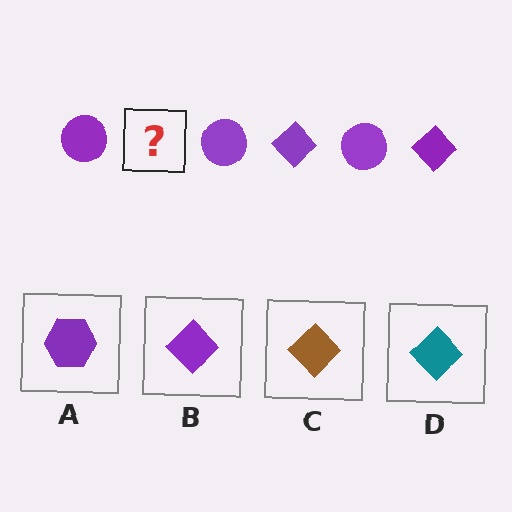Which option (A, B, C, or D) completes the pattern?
B.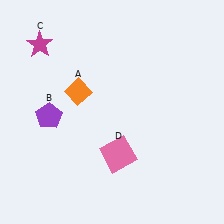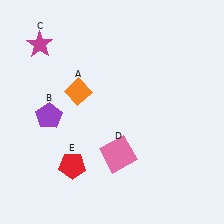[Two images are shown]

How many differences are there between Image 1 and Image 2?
There is 1 difference between the two images.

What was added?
A red pentagon (E) was added in Image 2.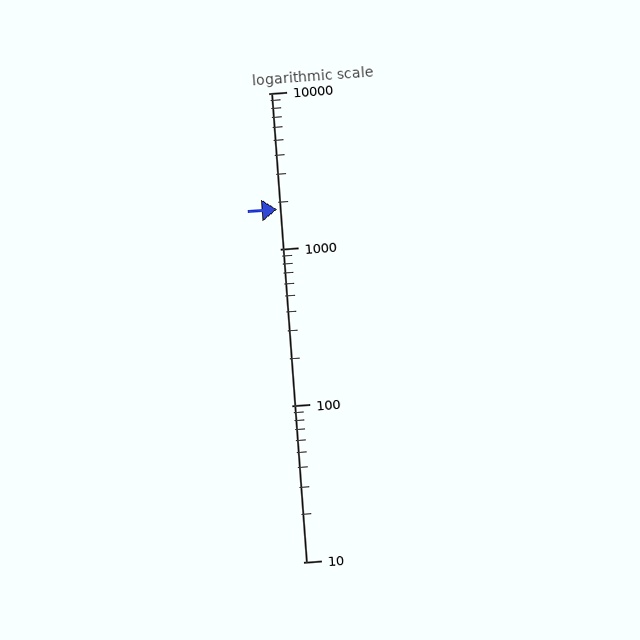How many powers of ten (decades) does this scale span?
The scale spans 3 decades, from 10 to 10000.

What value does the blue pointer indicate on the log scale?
The pointer indicates approximately 1800.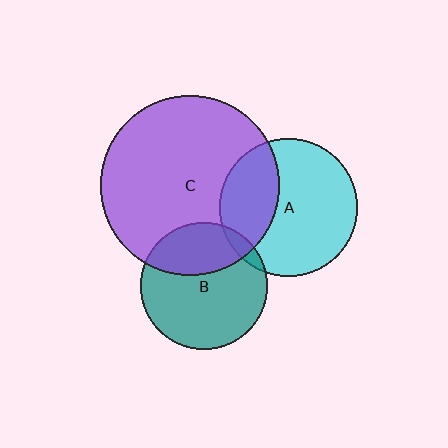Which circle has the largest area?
Circle C (purple).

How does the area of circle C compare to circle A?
Approximately 1.7 times.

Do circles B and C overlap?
Yes.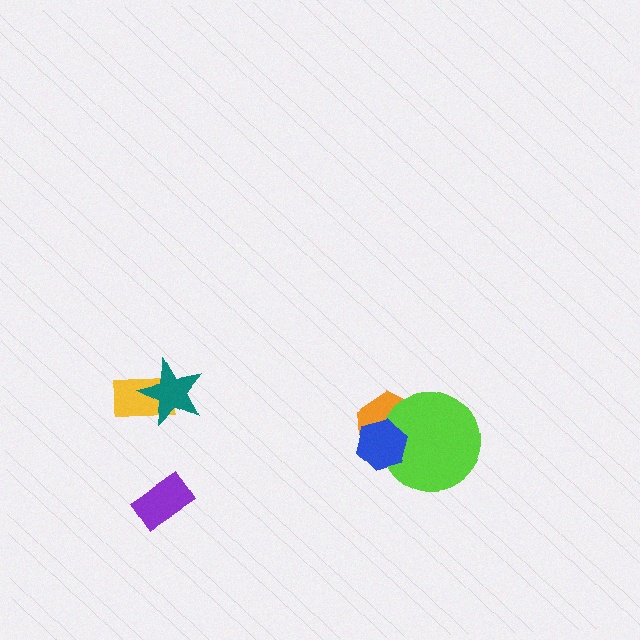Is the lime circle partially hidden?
Yes, it is partially covered by another shape.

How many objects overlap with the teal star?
1 object overlaps with the teal star.